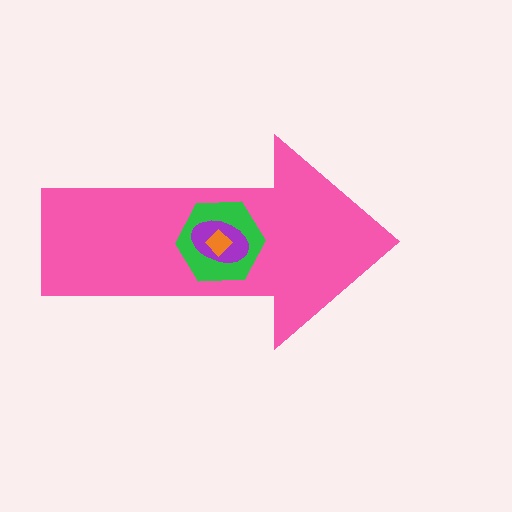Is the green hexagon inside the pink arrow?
Yes.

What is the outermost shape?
The pink arrow.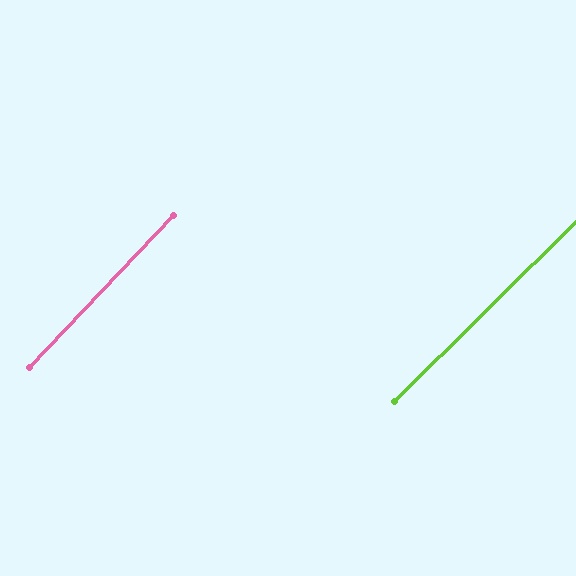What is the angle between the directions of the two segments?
Approximately 2 degrees.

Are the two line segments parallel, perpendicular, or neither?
Parallel — their directions differ by only 1.8°.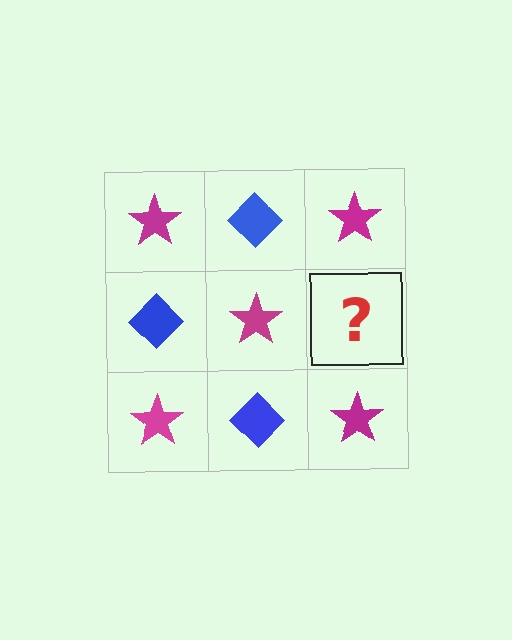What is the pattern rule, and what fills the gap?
The rule is that it alternates magenta star and blue diamond in a checkerboard pattern. The gap should be filled with a blue diamond.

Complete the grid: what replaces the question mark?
The question mark should be replaced with a blue diamond.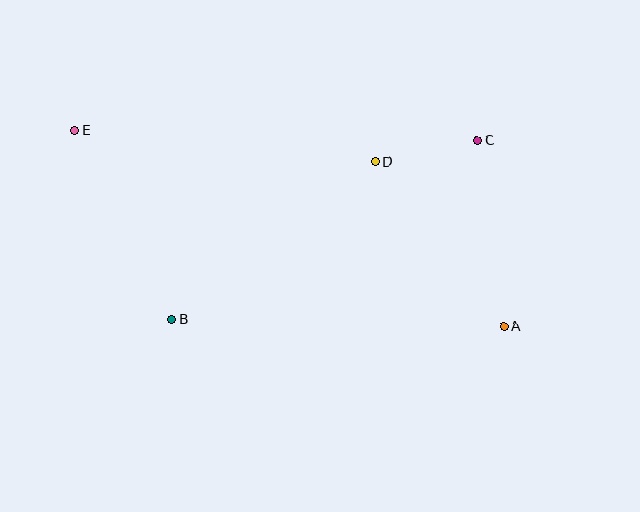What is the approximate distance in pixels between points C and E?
The distance between C and E is approximately 402 pixels.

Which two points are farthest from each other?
Points A and E are farthest from each other.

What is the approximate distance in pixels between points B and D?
The distance between B and D is approximately 258 pixels.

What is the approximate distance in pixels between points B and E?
The distance between B and E is approximately 212 pixels.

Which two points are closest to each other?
Points C and D are closest to each other.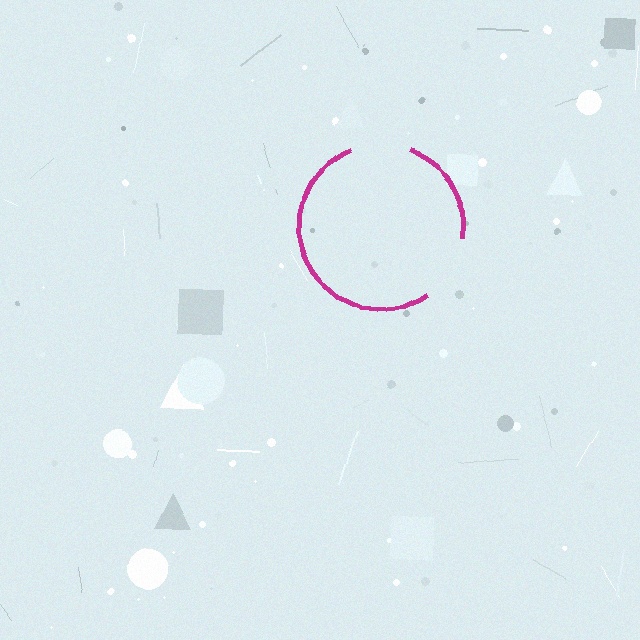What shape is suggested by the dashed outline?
The dashed outline suggests a circle.